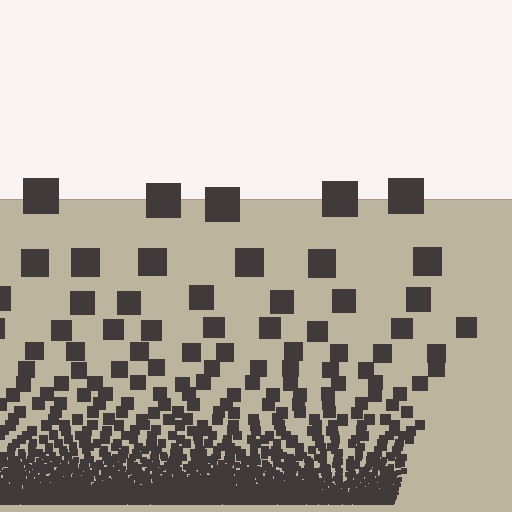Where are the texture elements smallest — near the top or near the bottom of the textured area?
Near the bottom.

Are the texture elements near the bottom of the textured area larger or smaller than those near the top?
Smaller. The gradient is inverted — elements near the bottom are smaller and denser.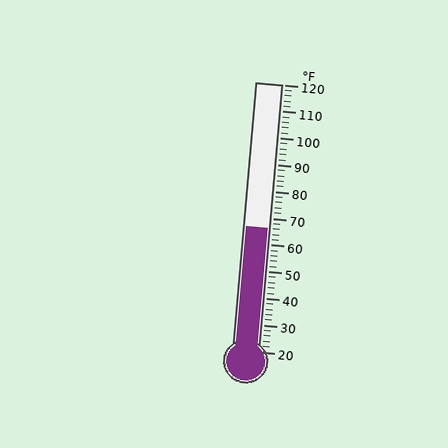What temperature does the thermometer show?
The thermometer shows approximately 66°F.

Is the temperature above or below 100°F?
The temperature is below 100°F.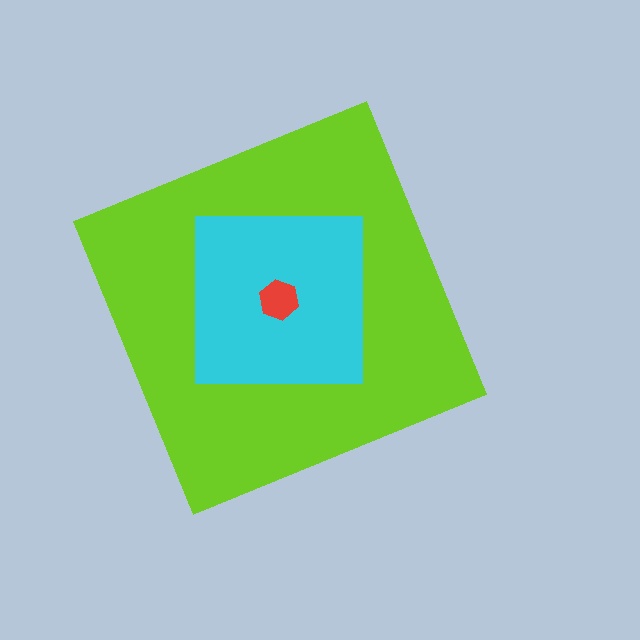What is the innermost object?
The red hexagon.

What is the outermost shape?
The lime diamond.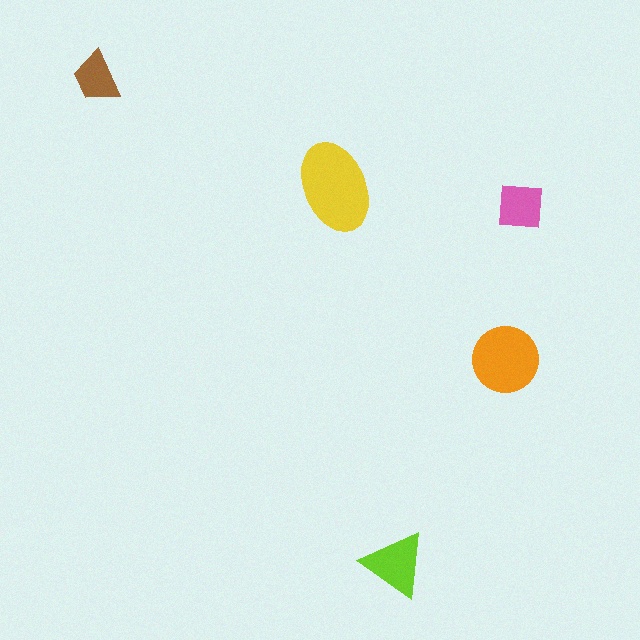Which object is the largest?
The yellow ellipse.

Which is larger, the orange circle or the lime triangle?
The orange circle.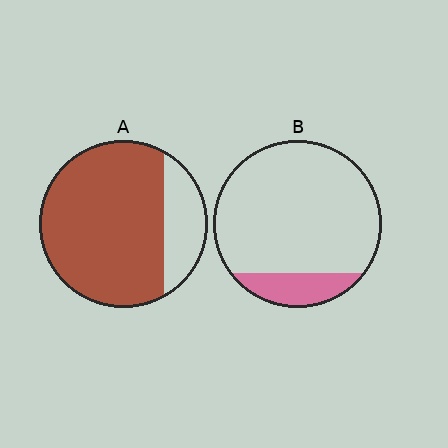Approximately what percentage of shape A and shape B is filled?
A is approximately 80% and B is approximately 15%.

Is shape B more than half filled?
No.